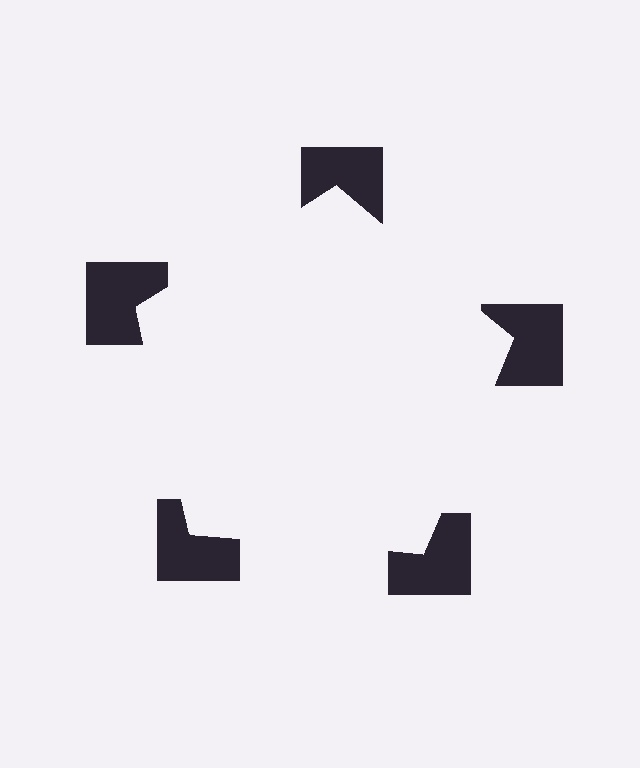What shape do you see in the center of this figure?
An illusory pentagon — its edges are inferred from the aligned wedge cuts in the notched squares, not physically drawn.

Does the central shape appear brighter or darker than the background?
It typically appears slightly brighter than the background, even though no actual brightness change is drawn.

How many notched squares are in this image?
There are 5 — one at each vertex of the illusory pentagon.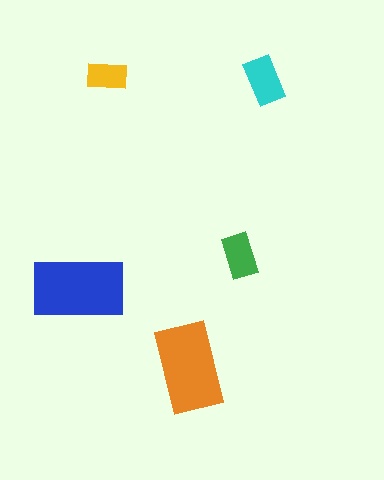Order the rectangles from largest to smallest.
the blue one, the orange one, the cyan one, the green one, the yellow one.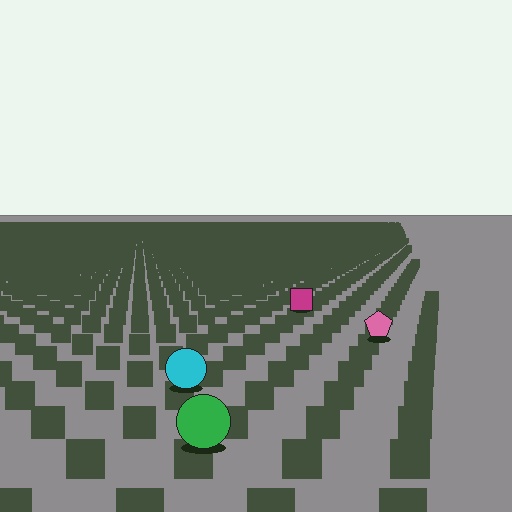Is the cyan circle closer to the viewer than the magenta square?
Yes. The cyan circle is closer — you can tell from the texture gradient: the ground texture is coarser near it.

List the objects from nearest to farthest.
From nearest to farthest: the green circle, the cyan circle, the pink pentagon, the magenta square.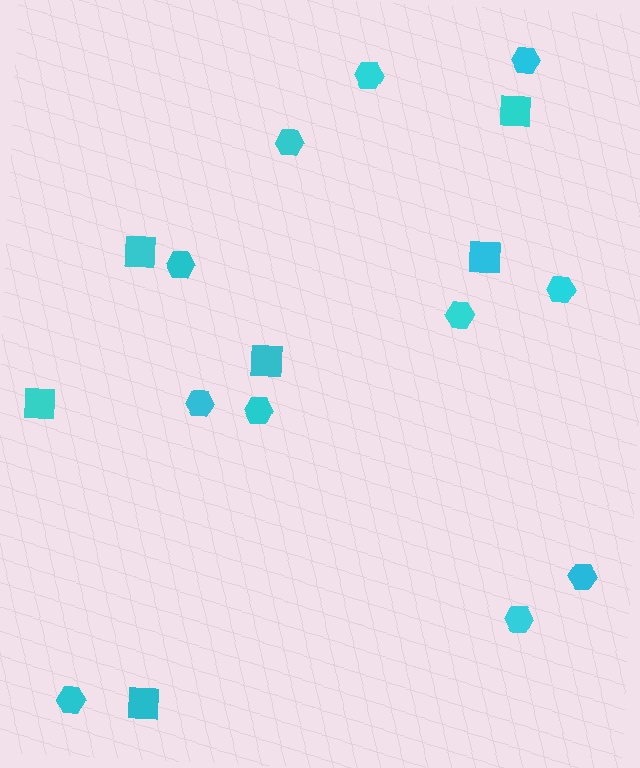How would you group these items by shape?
There are 2 groups: one group of squares (6) and one group of hexagons (11).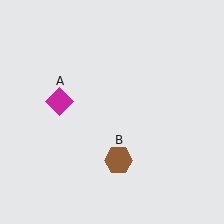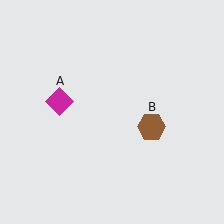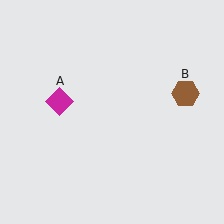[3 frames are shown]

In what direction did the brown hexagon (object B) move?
The brown hexagon (object B) moved up and to the right.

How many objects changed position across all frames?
1 object changed position: brown hexagon (object B).